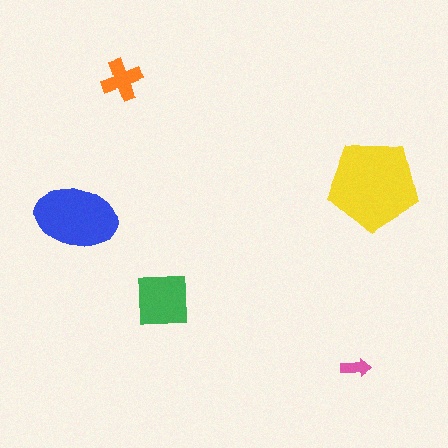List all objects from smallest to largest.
The pink arrow, the orange cross, the green square, the blue ellipse, the yellow pentagon.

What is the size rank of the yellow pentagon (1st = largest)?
1st.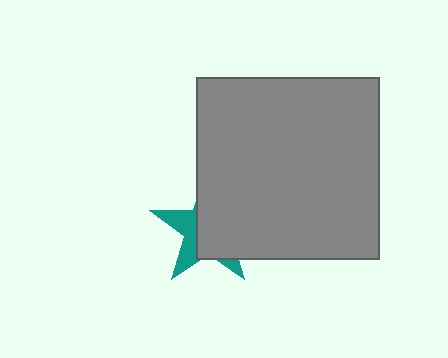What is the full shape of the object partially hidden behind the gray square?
The partially hidden object is a teal star.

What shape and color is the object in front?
The object in front is a gray square.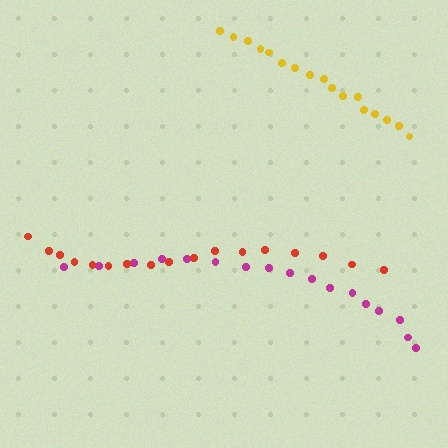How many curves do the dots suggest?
There are 3 distinct paths.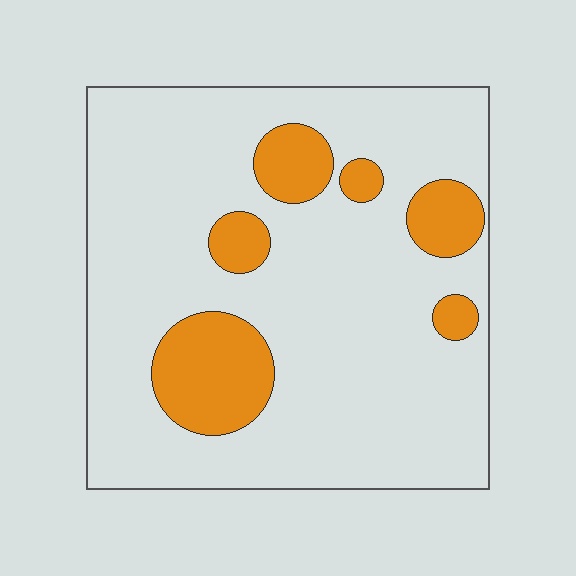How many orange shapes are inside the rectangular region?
6.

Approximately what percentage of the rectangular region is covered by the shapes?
Approximately 20%.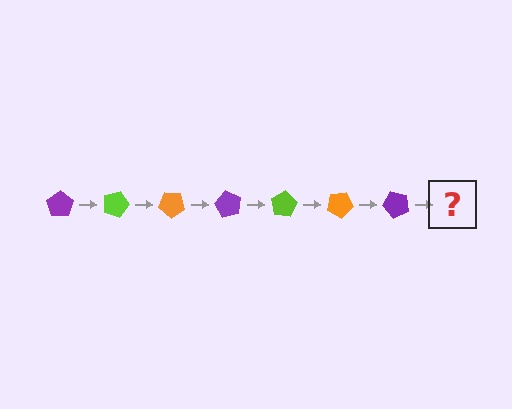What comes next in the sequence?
The next element should be a lime pentagon, rotated 140 degrees from the start.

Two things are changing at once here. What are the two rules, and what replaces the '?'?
The two rules are that it rotates 20 degrees each step and the color cycles through purple, lime, and orange. The '?' should be a lime pentagon, rotated 140 degrees from the start.